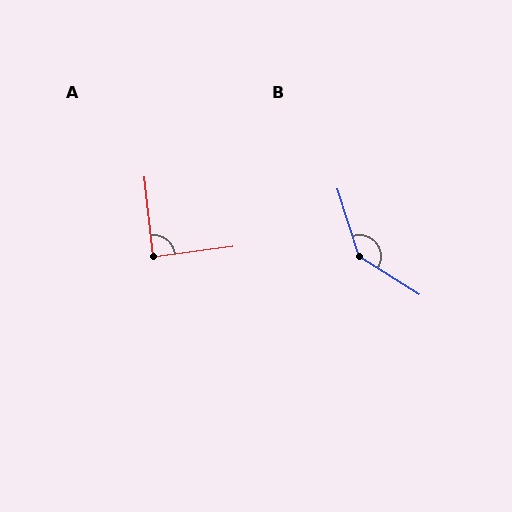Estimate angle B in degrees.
Approximately 140 degrees.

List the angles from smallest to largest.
A (89°), B (140°).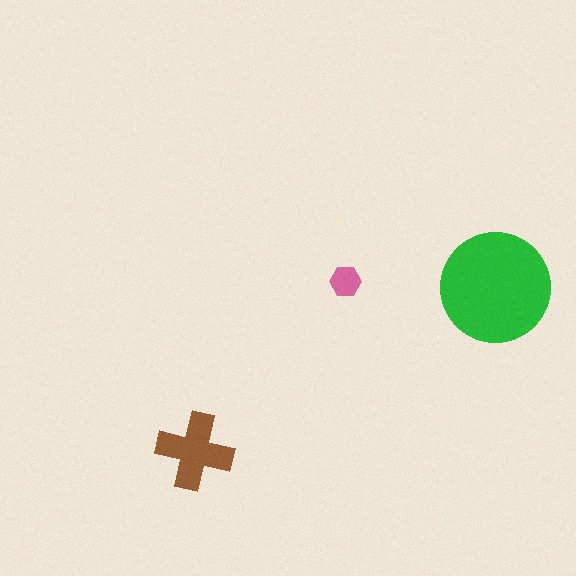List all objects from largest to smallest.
The green circle, the brown cross, the pink hexagon.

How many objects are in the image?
There are 3 objects in the image.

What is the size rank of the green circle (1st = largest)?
1st.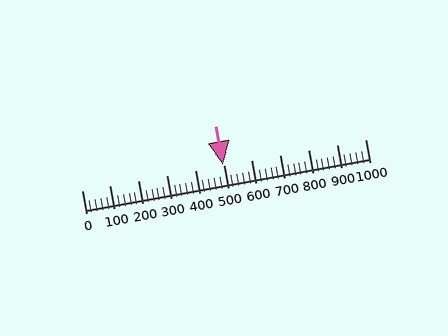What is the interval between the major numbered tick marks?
The major tick marks are spaced 100 units apart.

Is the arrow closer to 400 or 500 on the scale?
The arrow is closer to 500.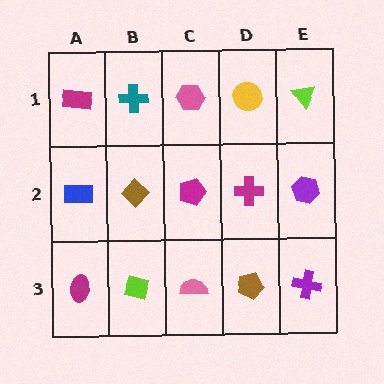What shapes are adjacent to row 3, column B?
A brown diamond (row 2, column B), a magenta ellipse (row 3, column A), a pink semicircle (row 3, column C).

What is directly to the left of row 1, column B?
A magenta rectangle.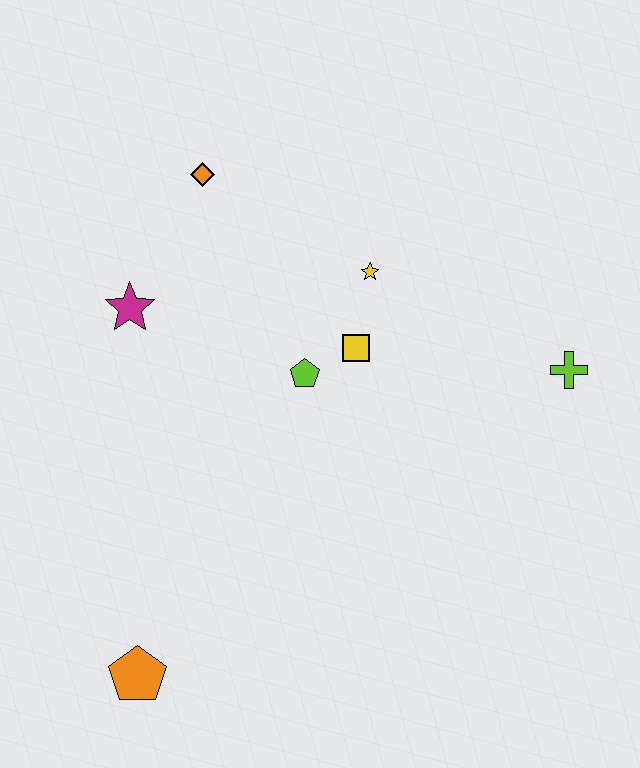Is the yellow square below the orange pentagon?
No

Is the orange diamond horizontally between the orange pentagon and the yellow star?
Yes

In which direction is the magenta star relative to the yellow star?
The magenta star is to the left of the yellow star.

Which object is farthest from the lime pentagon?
The orange pentagon is farthest from the lime pentagon.